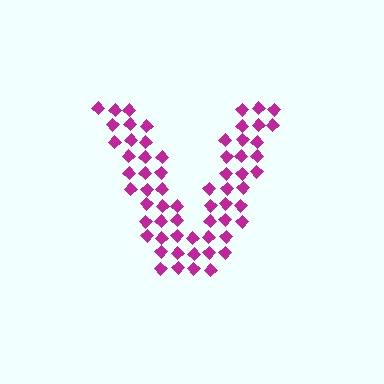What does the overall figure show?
The overall figure shows the letter V.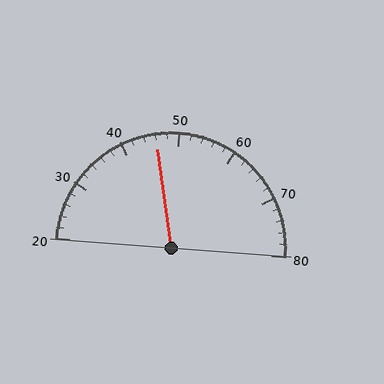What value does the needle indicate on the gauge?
The needle indicates approximately 46.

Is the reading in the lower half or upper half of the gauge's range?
The reading is in the lower half of the range (20 to 80).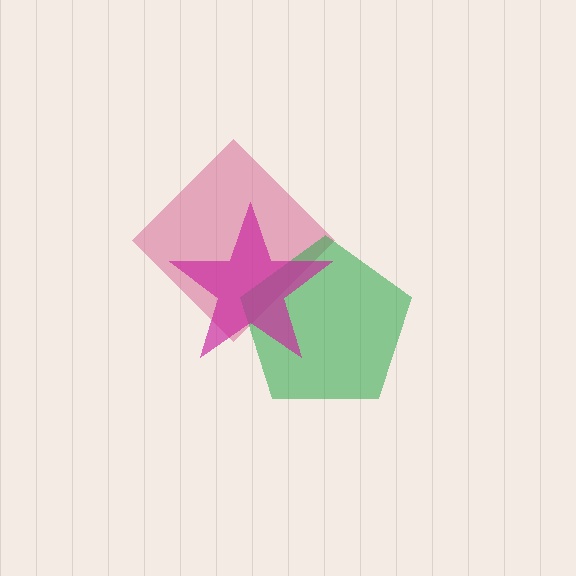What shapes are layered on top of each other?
The layered shapes are: a pink diamond, a green pentagon, a magenta star.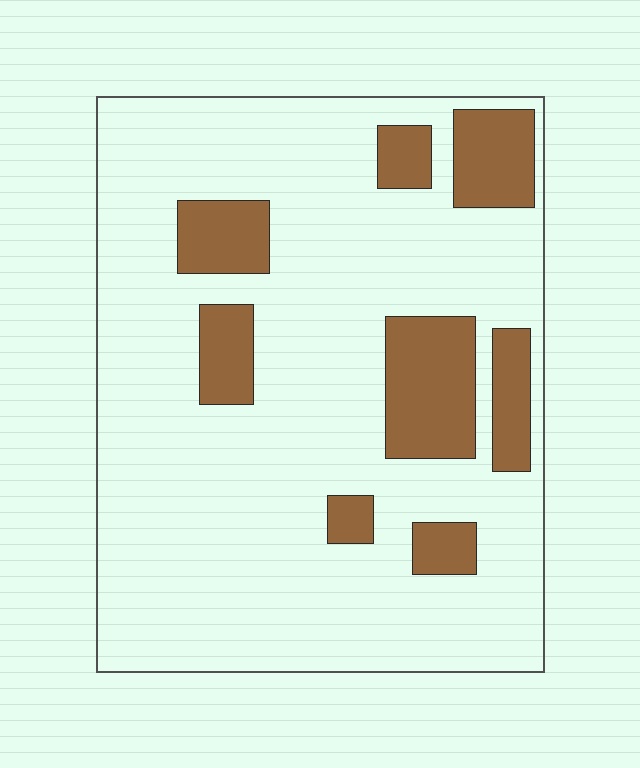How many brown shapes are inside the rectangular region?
8.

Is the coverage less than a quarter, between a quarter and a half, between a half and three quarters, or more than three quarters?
Less than a quarter.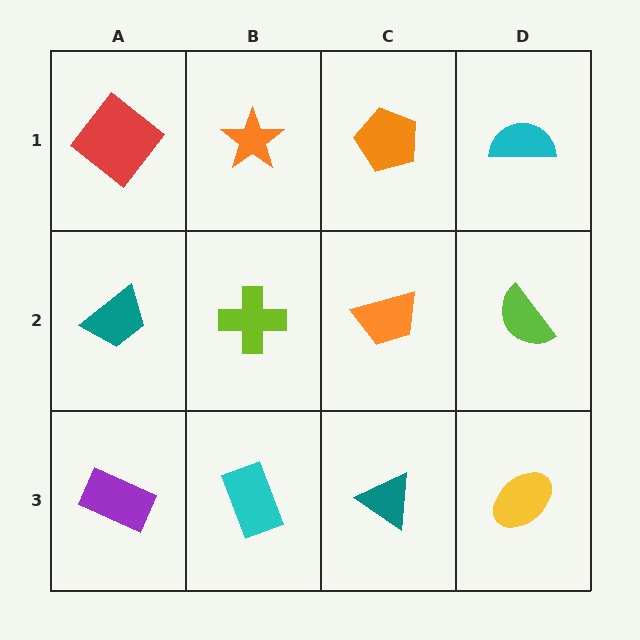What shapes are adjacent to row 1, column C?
An orange trapezoid (row 2, column C), an orange star (row 1, column B), a cyan semicircle (row 1, column D).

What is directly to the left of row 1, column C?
An orange star.